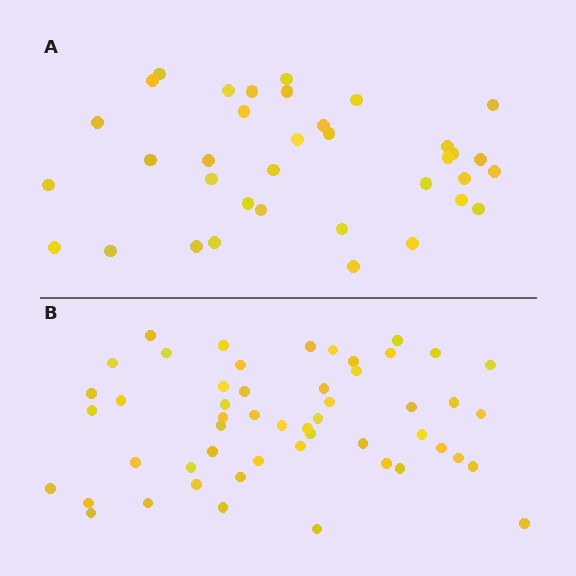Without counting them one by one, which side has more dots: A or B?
Region B (the bottom region) has more dots.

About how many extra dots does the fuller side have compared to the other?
Region B has approximately 15 more dots than region A.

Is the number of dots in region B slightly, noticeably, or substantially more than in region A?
Region B has noticeably more, but not dramatically so. The ratio is roughly 1.4 to 1.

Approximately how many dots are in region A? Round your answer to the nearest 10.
About 40 dots. (The exact count is 36, which rounds to 40.)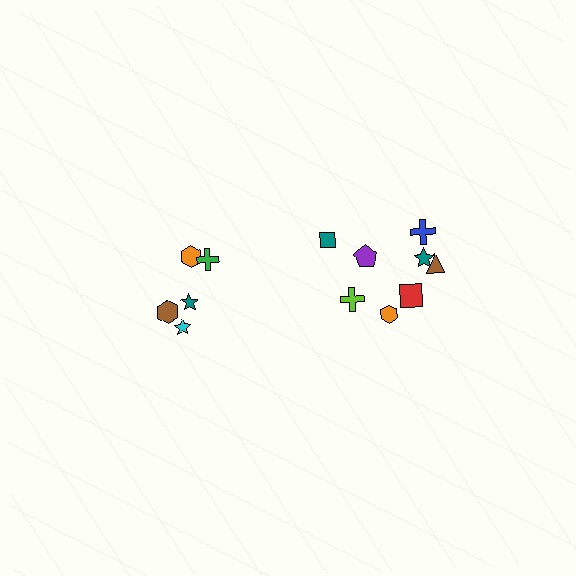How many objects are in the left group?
There are 5 objects.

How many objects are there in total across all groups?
There are 13 objects.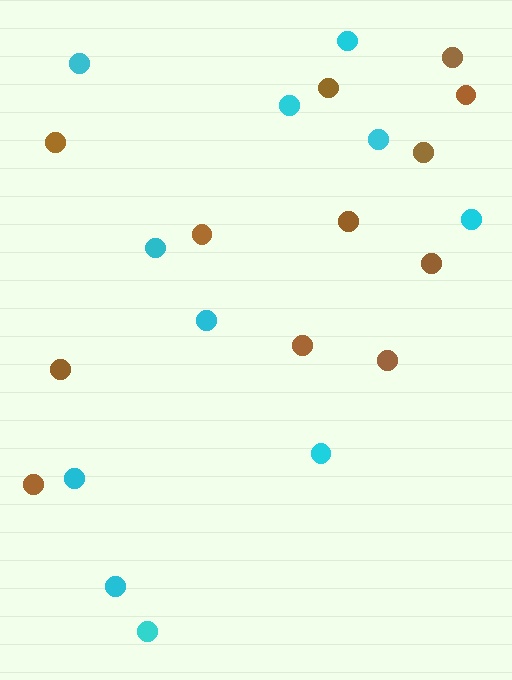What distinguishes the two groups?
There are 2 groups: one group of cyan circles (11) and one group of brown circles (12).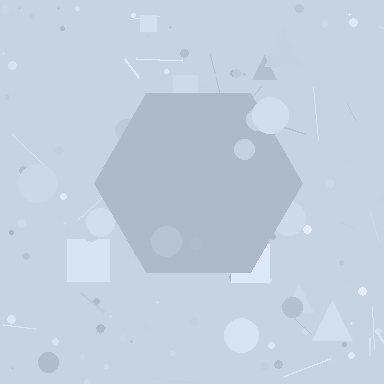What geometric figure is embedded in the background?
A hexagon is embedded in the background.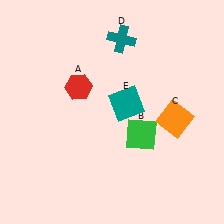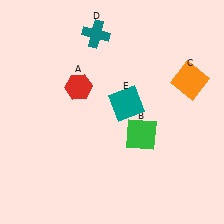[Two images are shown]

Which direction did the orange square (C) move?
The orange square (C) moved up.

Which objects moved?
The objects that moved are: the orange square (C), the teal cross (D).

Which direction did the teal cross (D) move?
The teal cross (D) moved left.